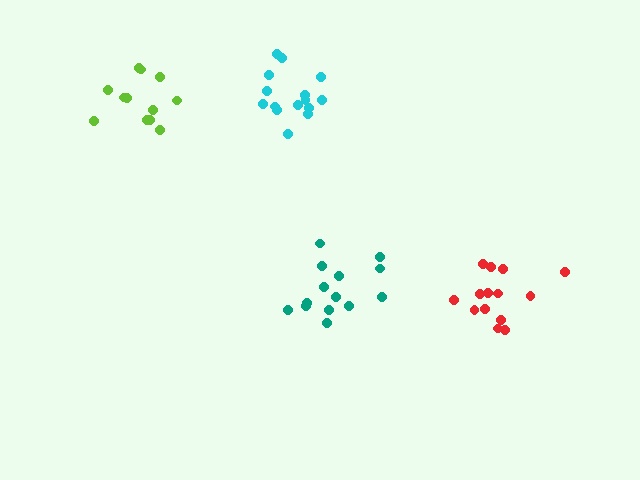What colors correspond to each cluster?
The clusters are colored: cyan, lime, teal, red.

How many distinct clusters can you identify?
There are 4 distinct clusters.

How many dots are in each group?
Group 1: 15 dots, Group 2: 12 dots, Group 3: 14 dots, Group 4: 14 dots (55 total).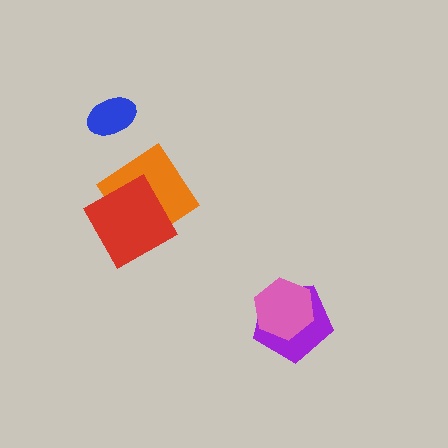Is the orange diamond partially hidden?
Yes, it is partially covered by another shape.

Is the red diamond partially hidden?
No, no other shape covers it.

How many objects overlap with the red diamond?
1 object overlaps with the red diamond.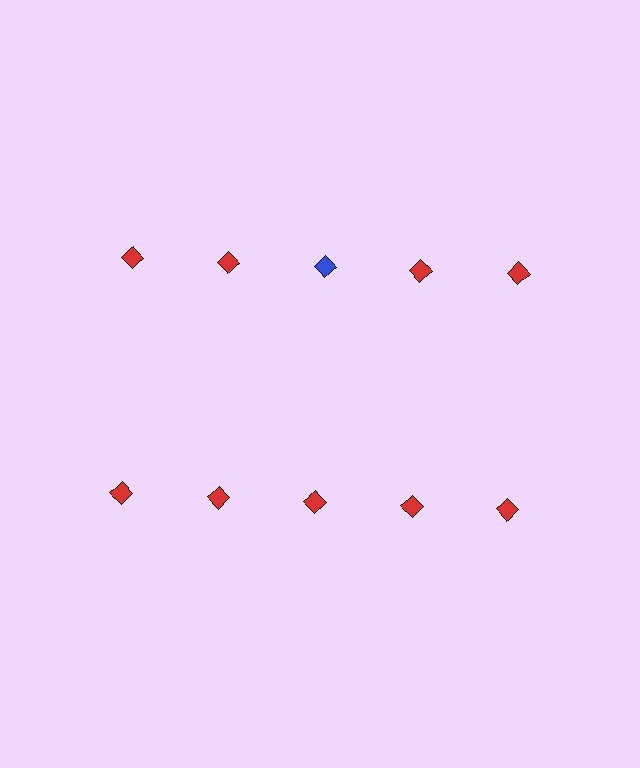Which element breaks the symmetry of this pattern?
The blue diamond in the top row, center column breaks the symmetry. All other shapes are red diamonds.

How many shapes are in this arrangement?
There are 10 shapes arranged in a grid pattern.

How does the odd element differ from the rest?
It has a different color: blue instead of red.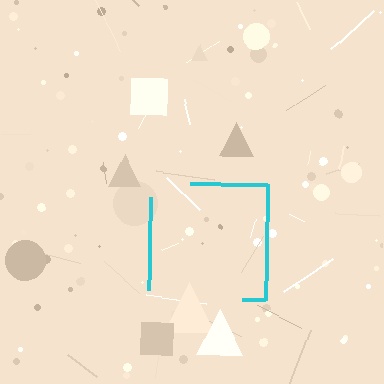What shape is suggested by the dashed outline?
The dashed outline suggests a square.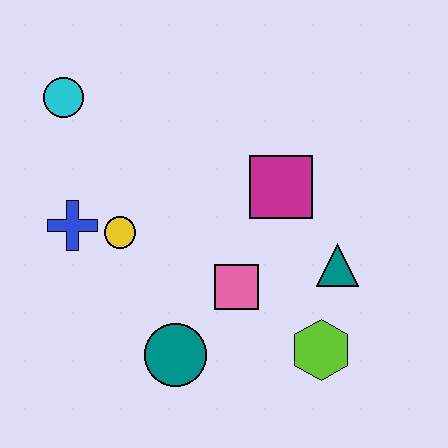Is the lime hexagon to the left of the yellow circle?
No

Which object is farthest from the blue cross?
The lime hexagon is farthest from the blue cross.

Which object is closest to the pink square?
The teal circle is closest to the pink square.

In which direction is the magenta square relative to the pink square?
The magenta square is above the pink square.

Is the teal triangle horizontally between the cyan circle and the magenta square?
No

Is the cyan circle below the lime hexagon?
No